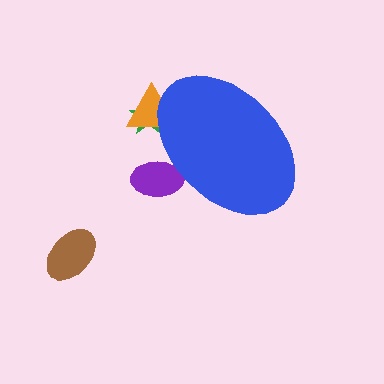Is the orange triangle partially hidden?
Yes, the orange triangle is partially hidden behind the blue ellipse.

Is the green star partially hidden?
Yes, the green star is partially hidden behind the blue ellipse.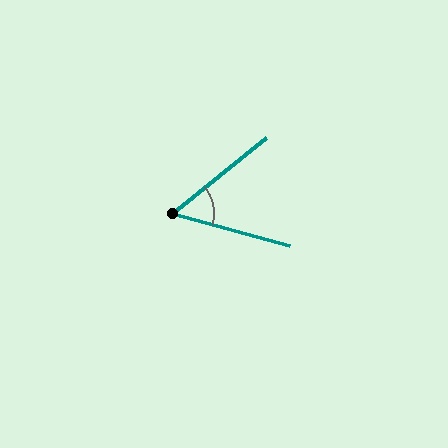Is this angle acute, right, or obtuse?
It is acute.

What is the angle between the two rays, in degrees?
Approximately 54 degrees.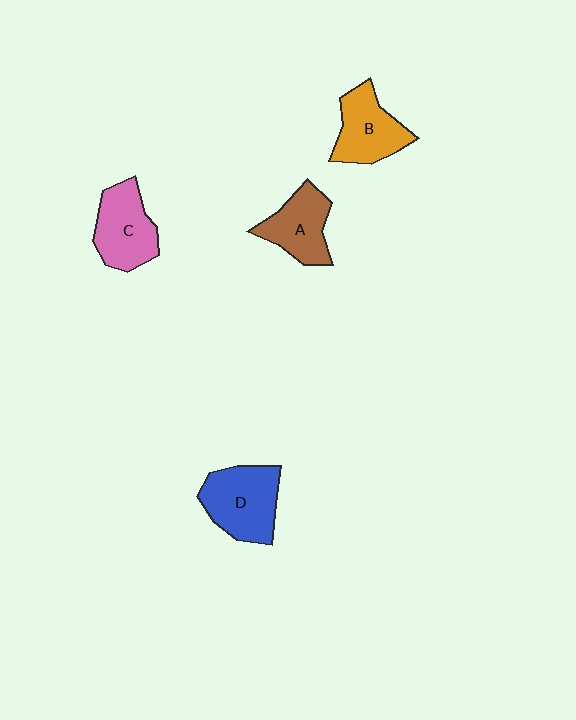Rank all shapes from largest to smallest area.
From largest to smallest: D (blue), C (pink), B (orange), A (brown).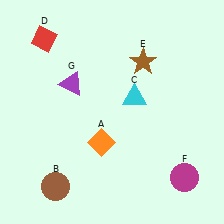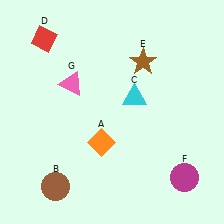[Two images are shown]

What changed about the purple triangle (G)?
In Image 1, G is purple. In Image 2, it changed to pink.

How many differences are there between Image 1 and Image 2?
There is 1 difference between the two images.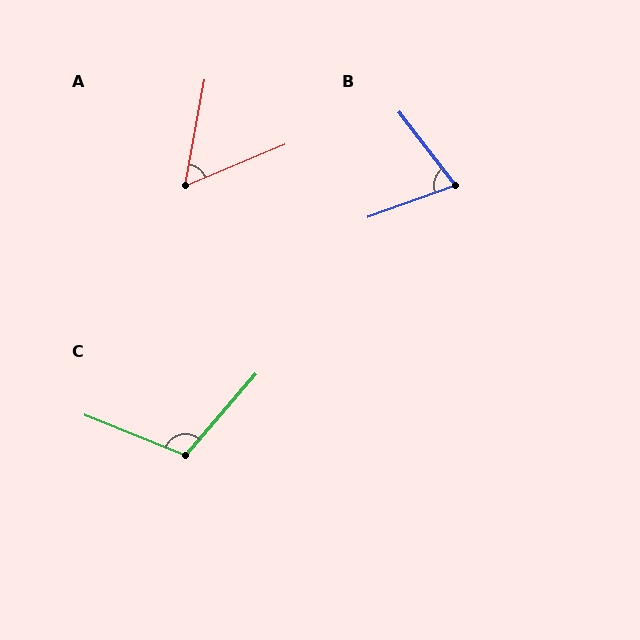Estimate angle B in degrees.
Approximately 72 degrees.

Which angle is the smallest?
A, at approximately 57 degrees.